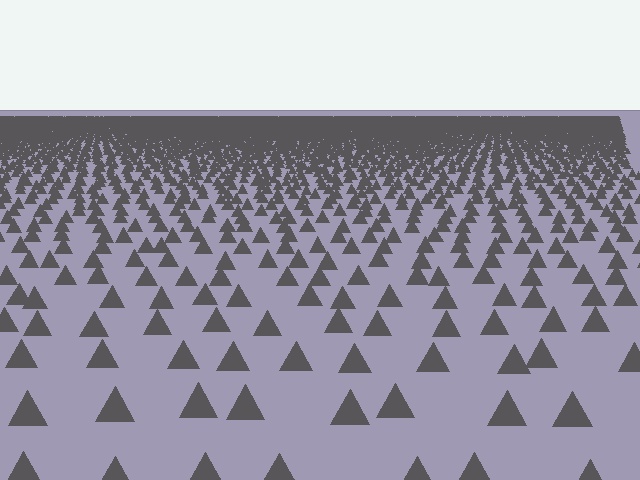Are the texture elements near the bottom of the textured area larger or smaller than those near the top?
Larger. Near the bottom, elements are closer to the viewer and appear at a bigger on-screen size.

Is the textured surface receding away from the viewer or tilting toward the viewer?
The surface is receding away from the viewer. Texture elements get smaller and denser toward the top.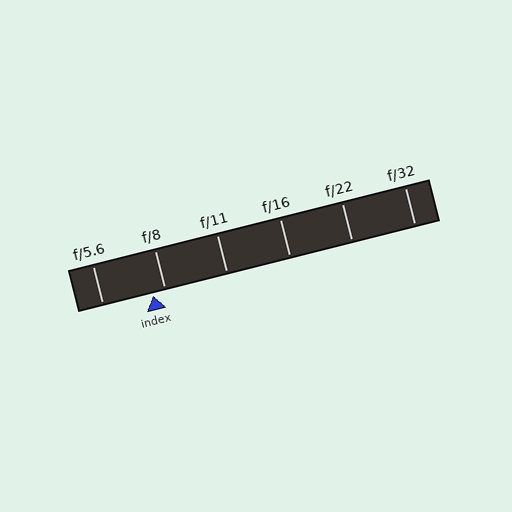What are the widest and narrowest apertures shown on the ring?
The widest aperture shown is f/5.6 and the narrowest is f/32.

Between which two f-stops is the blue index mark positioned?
The index mark is between f/5.6 and f/8.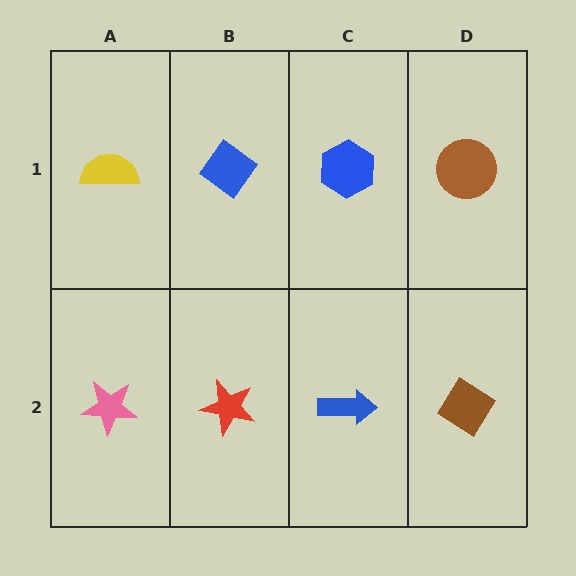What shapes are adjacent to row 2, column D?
A brown circle (row 1, column D), a blue arrow (row 2, column C).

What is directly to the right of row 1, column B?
A blue hexagon.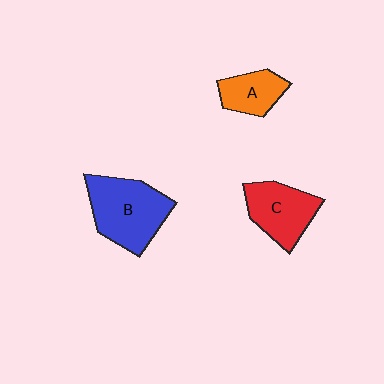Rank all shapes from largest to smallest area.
From largest to smallest: B (blue), C (red), A (orange).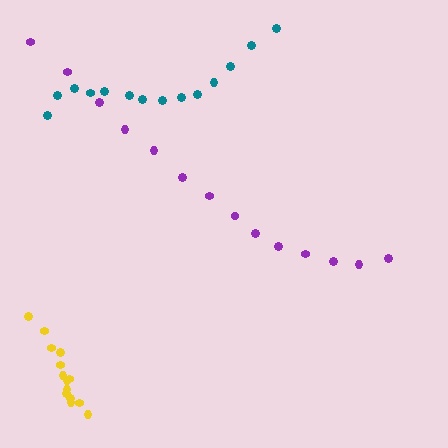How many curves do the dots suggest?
There are 3 distinct paths.